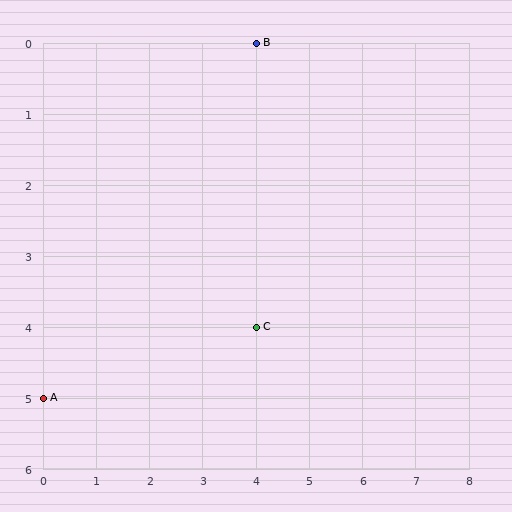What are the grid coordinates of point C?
Point C is at grid coordinates (4, 4).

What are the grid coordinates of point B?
Point B is at grid coordinates (4, 0).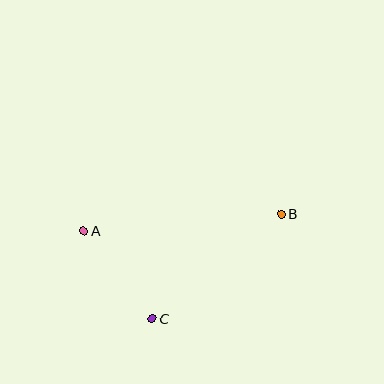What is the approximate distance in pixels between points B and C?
The distance between B and C is approximately 166 pixels.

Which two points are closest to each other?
Points A and C are closest to each other.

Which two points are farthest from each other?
Points A and B are farthest from each other.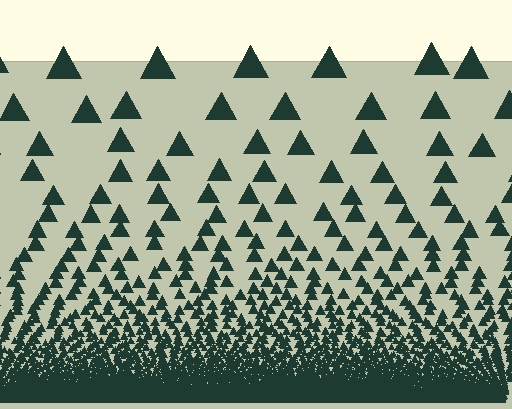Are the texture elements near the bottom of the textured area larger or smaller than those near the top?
Smaller. The gradient is inverted — elements near the bottom are smaller and denser.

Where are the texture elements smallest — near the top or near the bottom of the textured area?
Near the bottom.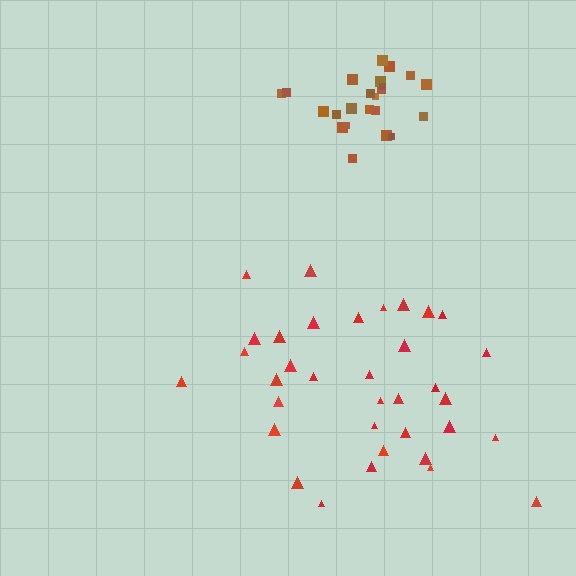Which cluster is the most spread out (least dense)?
Red.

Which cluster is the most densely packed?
Brown.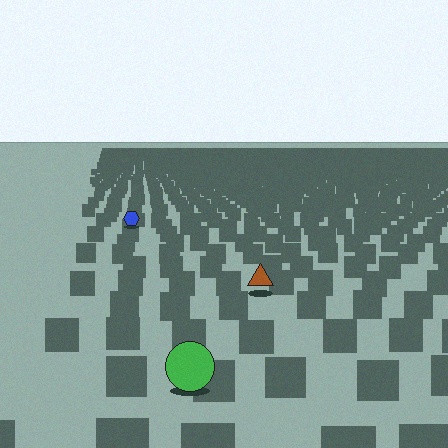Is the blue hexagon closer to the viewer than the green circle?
No. The green circle is closer — you can tell from the texture gradient: the ground texture is coarser near it.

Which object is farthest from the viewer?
The blue hexagon is farthest from the viewer. It appears smaller and the ground texture around it is denser.